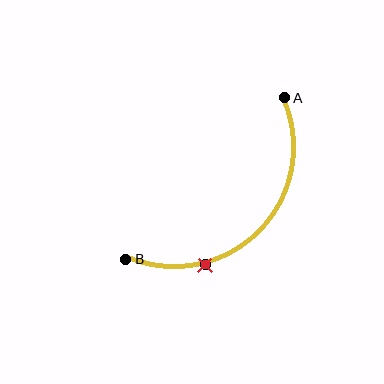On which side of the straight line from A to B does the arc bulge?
The arc bulges below and to the right of the straight line connecting A and B.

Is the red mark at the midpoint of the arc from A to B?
No. The red mark lies on the arc but is closer to endpoint B. The arc midpoint would be at the point on the curve equidistant along the arc from both A and B.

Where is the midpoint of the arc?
The arc midpoint is the point on the curve farthest from the straight line joining A and B. It sits below and to the right of that line.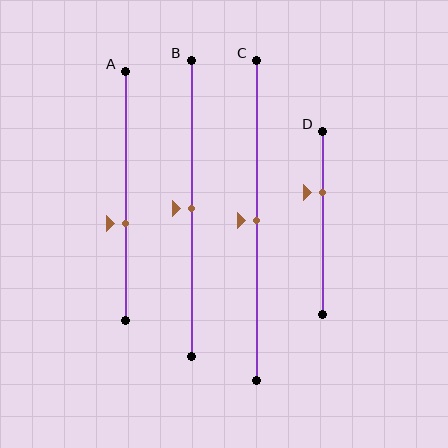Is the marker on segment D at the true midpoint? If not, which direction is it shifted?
No, the marker on segment D is shifted upward by about 17% of the segment length.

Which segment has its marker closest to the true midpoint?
Segment B has its marker closest to the true midpoint.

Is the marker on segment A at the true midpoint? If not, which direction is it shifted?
No, the marker on segment A is shifted downward by about 11% of the segment length.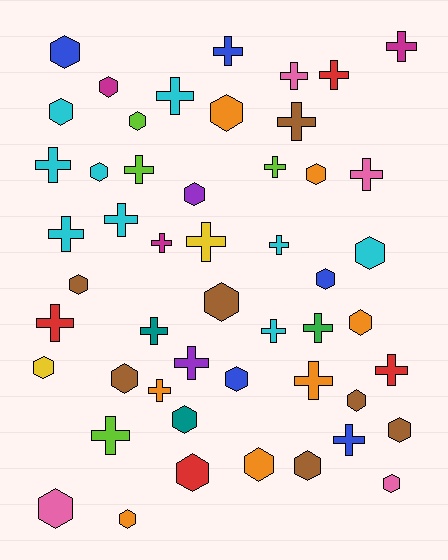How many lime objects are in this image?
There are 4 lime objects.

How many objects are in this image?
There are 50 objects.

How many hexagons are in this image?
There are 25 hexagons.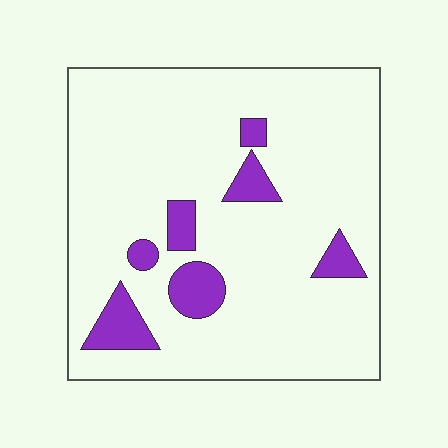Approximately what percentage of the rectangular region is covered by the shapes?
Approximately 10%.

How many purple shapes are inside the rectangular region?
7.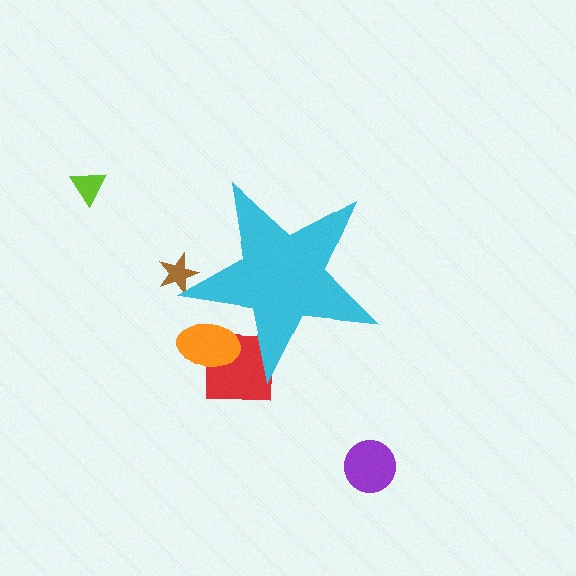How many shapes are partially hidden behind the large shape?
4 shapes are partially hidden.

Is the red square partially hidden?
Yes, the red square is partially hidden behind the cyan star.